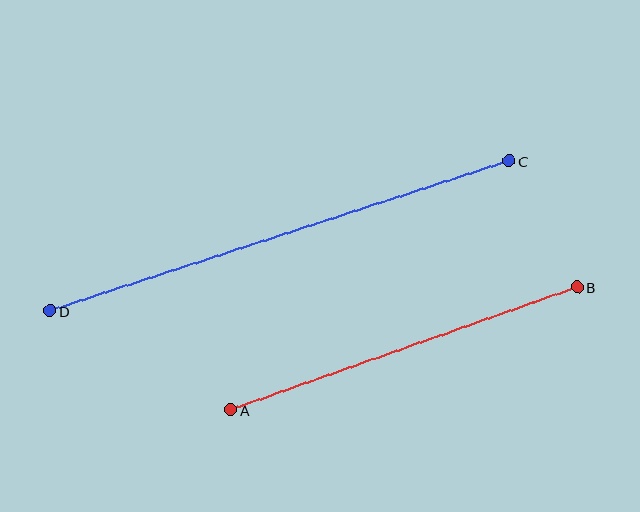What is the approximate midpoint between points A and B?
The midpoint is at approximately (404, 348) pixels.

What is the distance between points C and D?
The distance is approximately 482 pixels.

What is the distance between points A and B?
The distance is approximately 367 pixels.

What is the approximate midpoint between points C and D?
The midpoint is at approximately (280, 236) pixels.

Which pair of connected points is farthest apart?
Points C and D are farthest apart.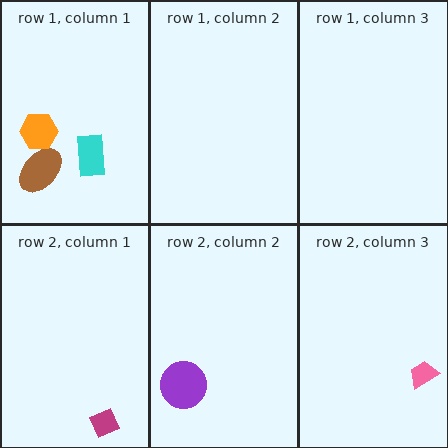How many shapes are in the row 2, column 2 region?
1.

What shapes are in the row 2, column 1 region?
The magenta diamond.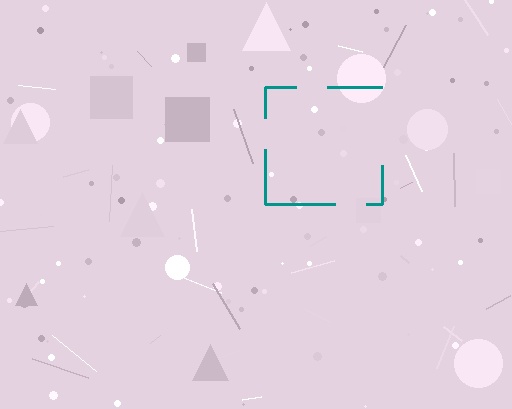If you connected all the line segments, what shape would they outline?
They would outline a square.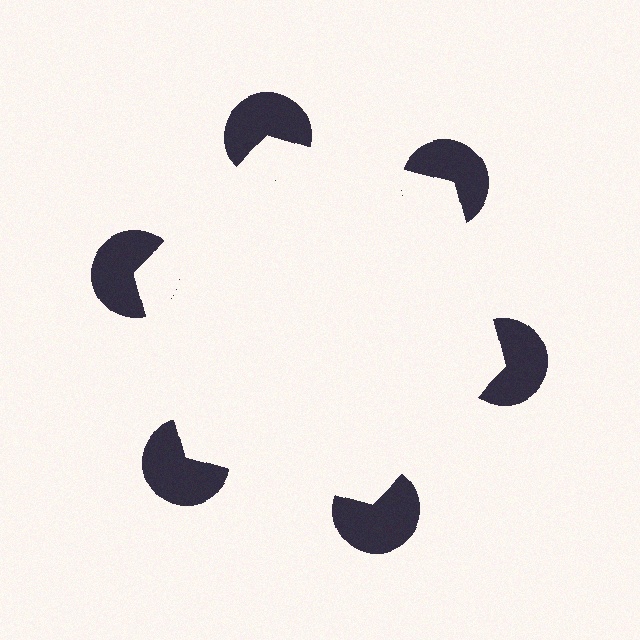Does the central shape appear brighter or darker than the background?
It typically appears slightly brighter than the background, even though no actual brightness change is drawn.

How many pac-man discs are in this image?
There are 6 — one at each vertex of the illusory hexagon.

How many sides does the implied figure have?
6 sides.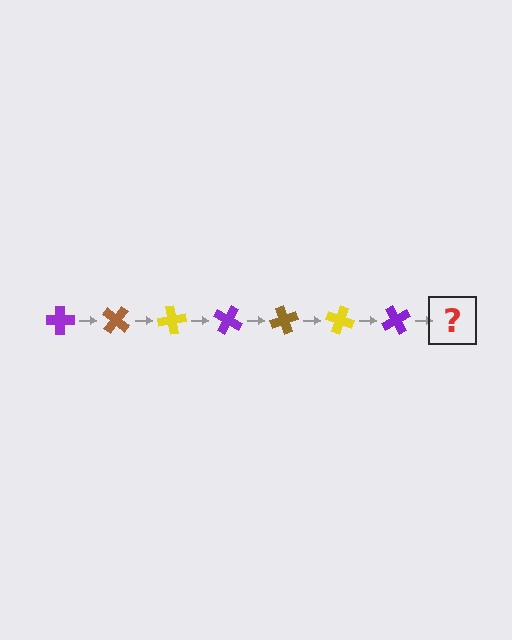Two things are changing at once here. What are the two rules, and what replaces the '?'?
The two rules are that it rotates 40 degrees each step and the color cycles through purple, brown, and yellow. The '?' should be a brown cross, rotated 280 degrees from the start.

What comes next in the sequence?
The next element should be a brown cross, rotated 280 degrees from the start.